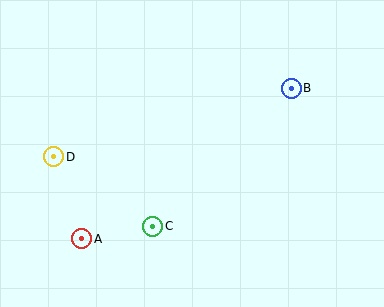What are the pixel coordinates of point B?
Point B is at (291, 88).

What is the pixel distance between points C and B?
The distance between C and B is 195 pixels.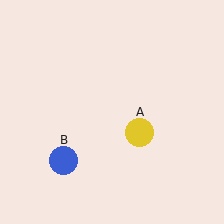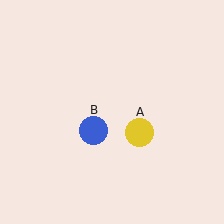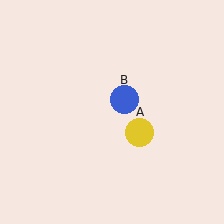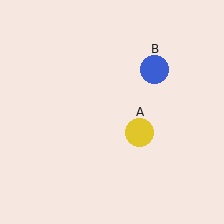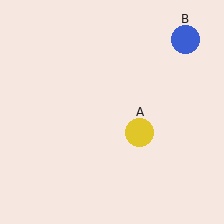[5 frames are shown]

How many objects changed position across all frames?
1 object changed position: blue circle (object B).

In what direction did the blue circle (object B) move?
The blue circle (object B) moved up and to the right.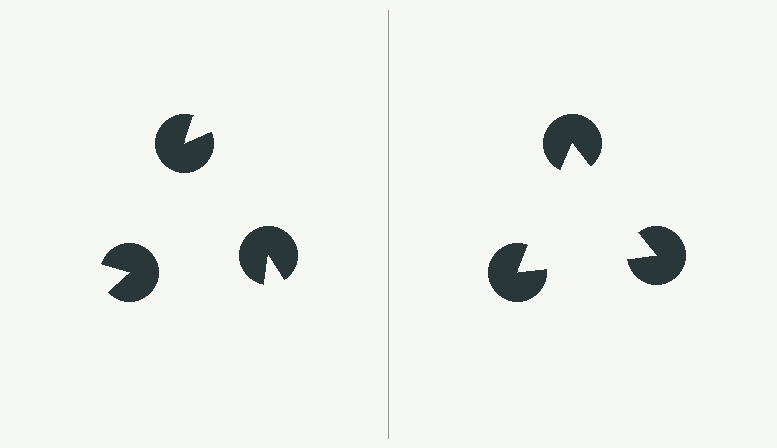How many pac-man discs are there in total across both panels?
6 — 3 on each side.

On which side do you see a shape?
An illusory triangle appears on the right side. On the left side the wedge cuts are rotated, so no coherent shape forms.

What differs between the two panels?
The pac-man discs are positioned identically on both sides; only the wedge orientations differ. On the right they align to a triangle; on the left they are misaligned.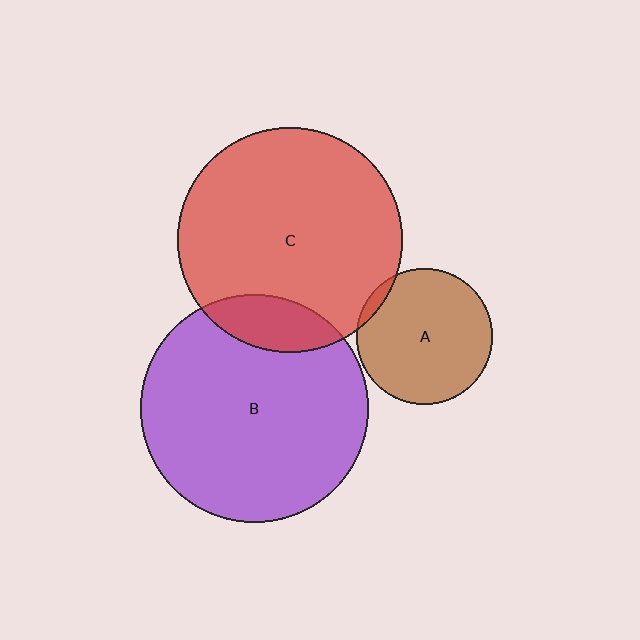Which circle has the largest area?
Circle B (purple).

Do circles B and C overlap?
Yes.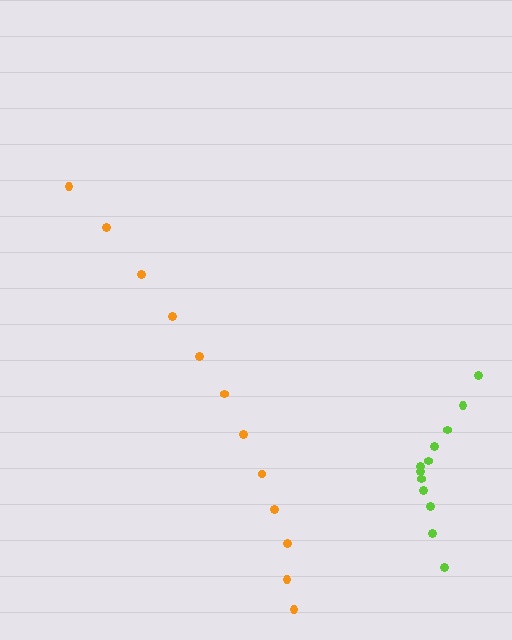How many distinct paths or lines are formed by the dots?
There are 2 distinct paths.